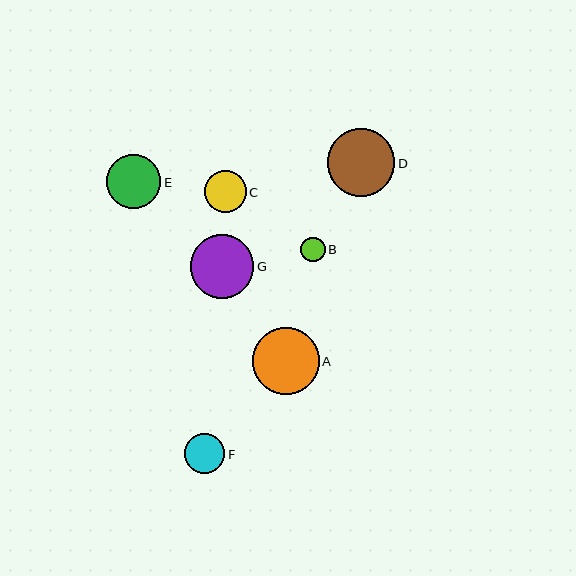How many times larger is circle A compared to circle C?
Circle A is approximately 1.6 times the size of circle C.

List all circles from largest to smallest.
From largest to smallest: D, A, G, E, C, F, B.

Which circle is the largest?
Circle D is the largest with a size of approximately 67 pixels.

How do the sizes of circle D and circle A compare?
Circle D and circle A are approximately the same size.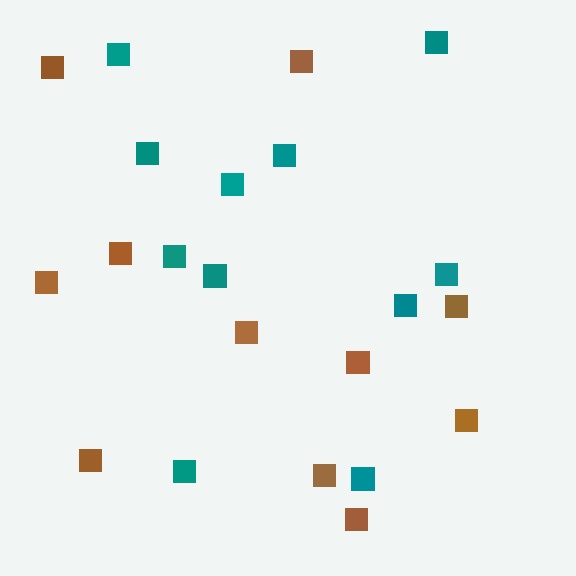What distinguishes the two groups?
There are 2 groups: one group of teal squares (11) and one group of brown squares (11).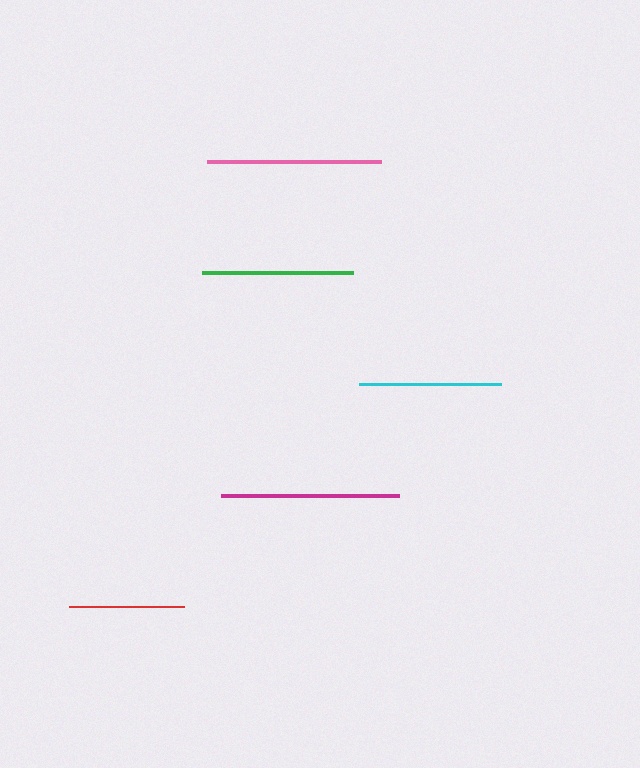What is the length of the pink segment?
The pink segment is approximately 175 pixels long.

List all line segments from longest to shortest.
From longest to shortest: magenta, pink, green, cyan, red.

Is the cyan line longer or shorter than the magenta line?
The magenta line is longer than the cyan line.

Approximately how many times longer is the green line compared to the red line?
The green line is approximately 1.3 times the length of the red line.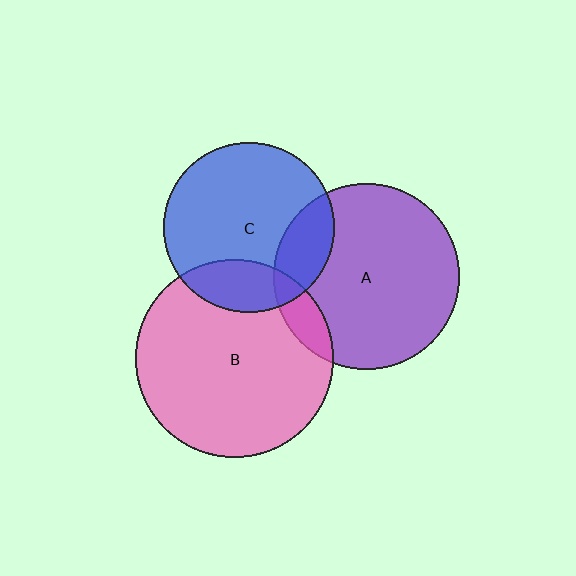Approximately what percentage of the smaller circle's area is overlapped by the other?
Approximately 20%.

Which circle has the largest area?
Circle B (pink).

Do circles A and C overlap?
Yes.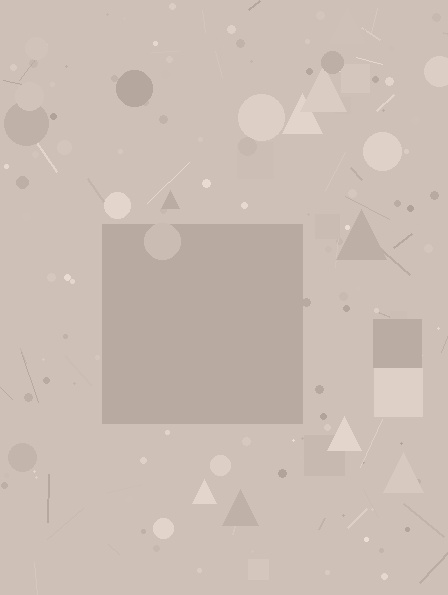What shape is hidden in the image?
A square is hidden in the image.